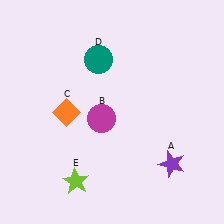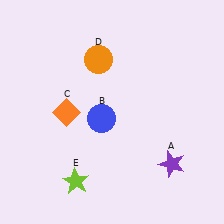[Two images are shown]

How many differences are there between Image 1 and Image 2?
There are 2 differences between the two images.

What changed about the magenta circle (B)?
In Image 1, B is magenta. In Image 2, it changed to blue.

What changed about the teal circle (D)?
In Image 1, D is teal. In Image 2, it changed to orange.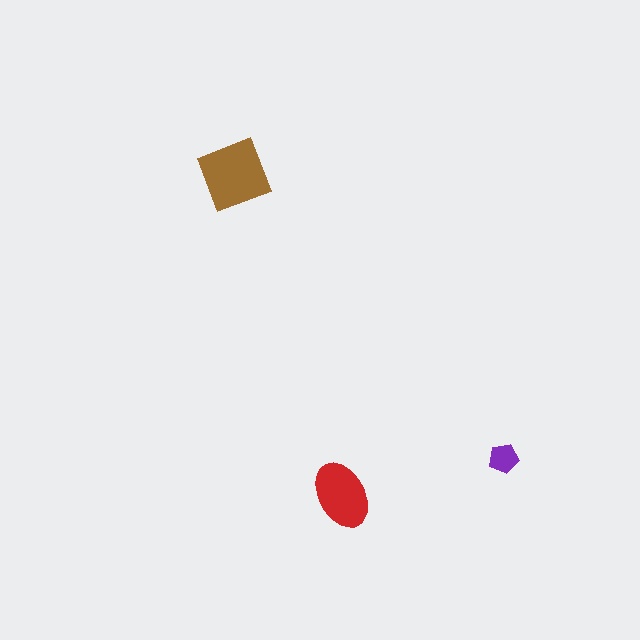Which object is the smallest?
The purple pentagon.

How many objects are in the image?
There are 3 objects in the image.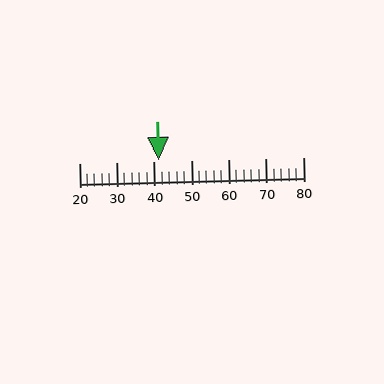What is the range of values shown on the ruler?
The ruler shows values from 20 to 80.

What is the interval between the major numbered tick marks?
The major tick marks are spaced 10 units apart.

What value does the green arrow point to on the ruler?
The green arrow points to approximately 41.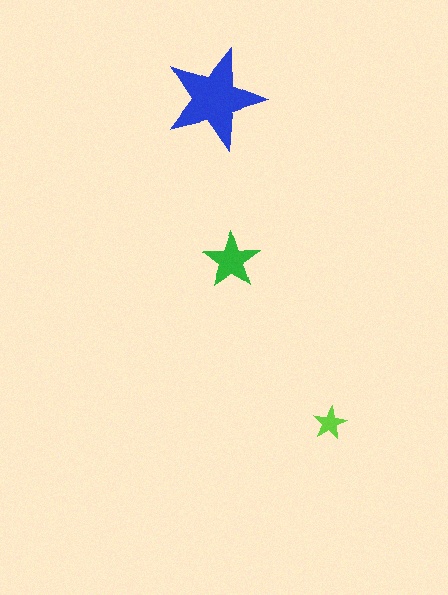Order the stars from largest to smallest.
the blue one, the green one, the lime one.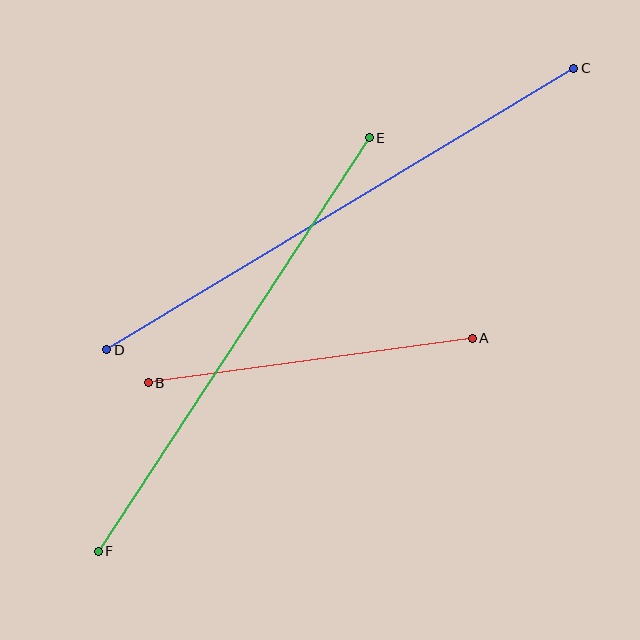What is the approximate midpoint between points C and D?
The midpoint is at approximately (340, 209) pixels.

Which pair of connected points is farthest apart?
Points C and D are farthest apart.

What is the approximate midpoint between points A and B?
The midpoint is at approximately (310, 360) pixels.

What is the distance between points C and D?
The distance is approximately 545 pixels.